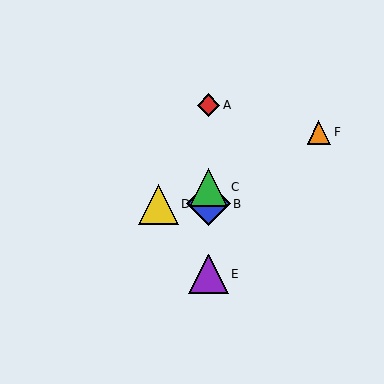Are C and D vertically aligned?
No, C is at x≈209 and D is at x≈159.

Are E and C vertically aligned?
Yes, both are at x≈209.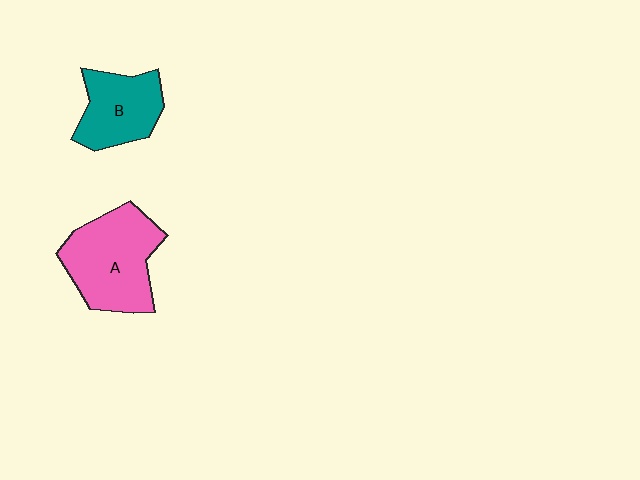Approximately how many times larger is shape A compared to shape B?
Approximately 1.5 times.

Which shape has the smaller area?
Shape B (teal).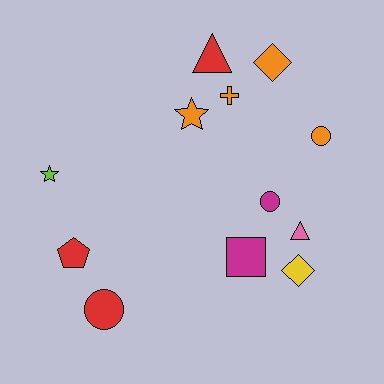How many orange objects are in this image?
There are 4 orange objects.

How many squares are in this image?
There is 1 square.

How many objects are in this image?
There are 12 objects.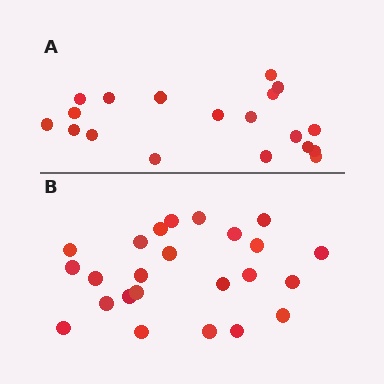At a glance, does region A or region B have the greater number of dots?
Region B (the bottom region) has more dots.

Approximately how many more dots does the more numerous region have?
Region B has about 5 more dots than region A.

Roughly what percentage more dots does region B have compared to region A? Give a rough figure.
About 25% more.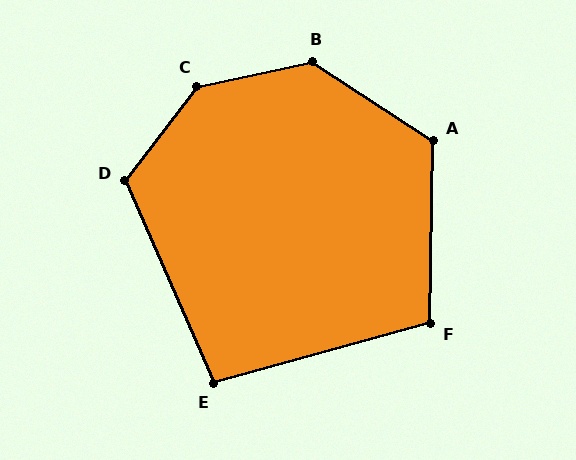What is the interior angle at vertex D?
Approximately 119 degrees (obtuse).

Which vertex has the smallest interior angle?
E, at approximately 98 degrees.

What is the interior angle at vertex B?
Approximately 135 degrees (obtuse).